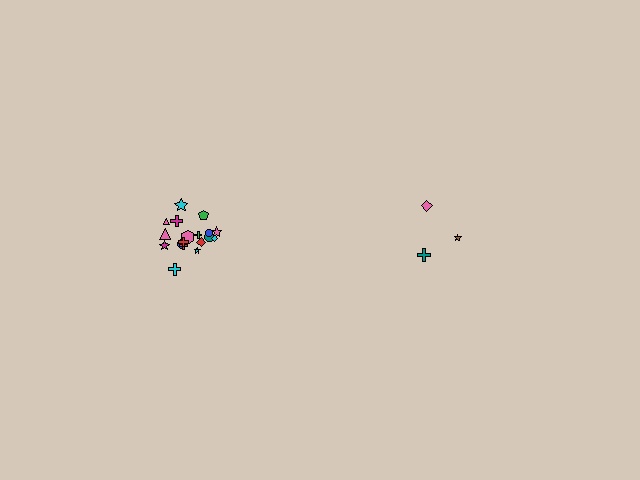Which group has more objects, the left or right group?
The left group.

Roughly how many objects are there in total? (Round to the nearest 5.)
Roughly 20 objects in total.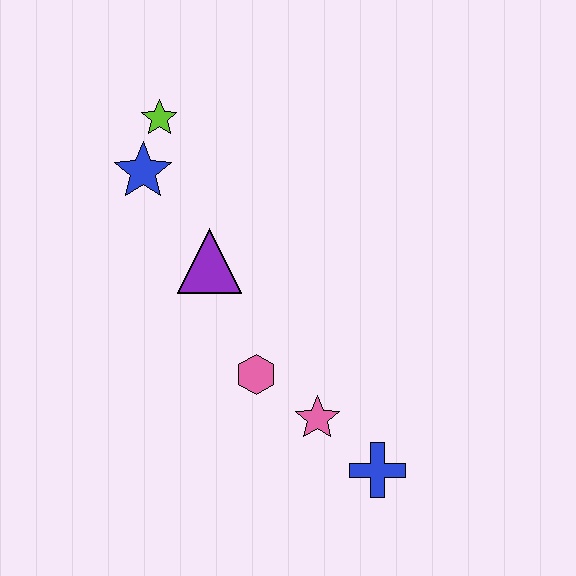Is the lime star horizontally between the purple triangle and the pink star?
No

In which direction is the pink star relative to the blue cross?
The pink star is to the left of the blue cross.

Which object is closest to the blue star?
The lime star is closest to the blue star.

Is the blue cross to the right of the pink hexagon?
Yes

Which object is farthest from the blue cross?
The lime star is farthest from the blue cross.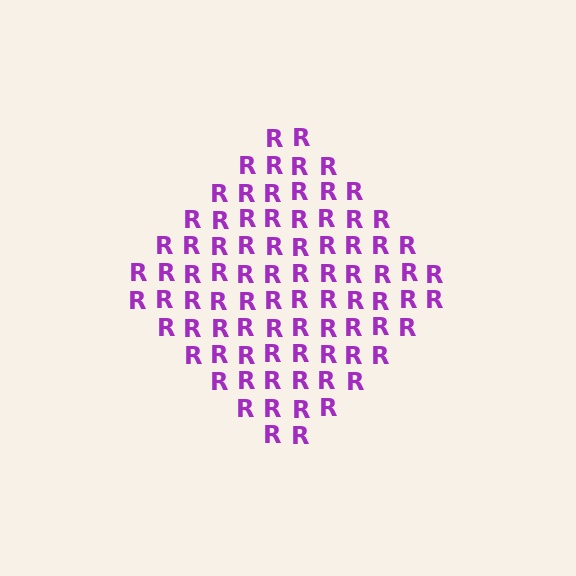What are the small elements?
The small elements are letter R's.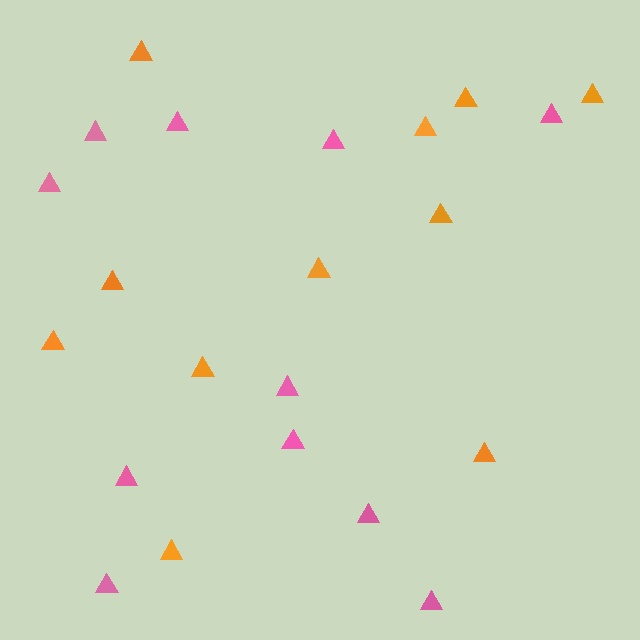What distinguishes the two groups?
There are 2 groups: one group of pink triangles (11) and one group of orange triangles (11).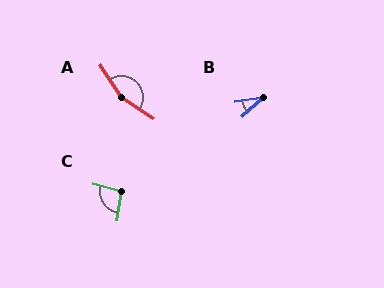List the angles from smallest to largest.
B (33°), C (96°), A (157°).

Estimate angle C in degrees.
Approximately 96 degrees.